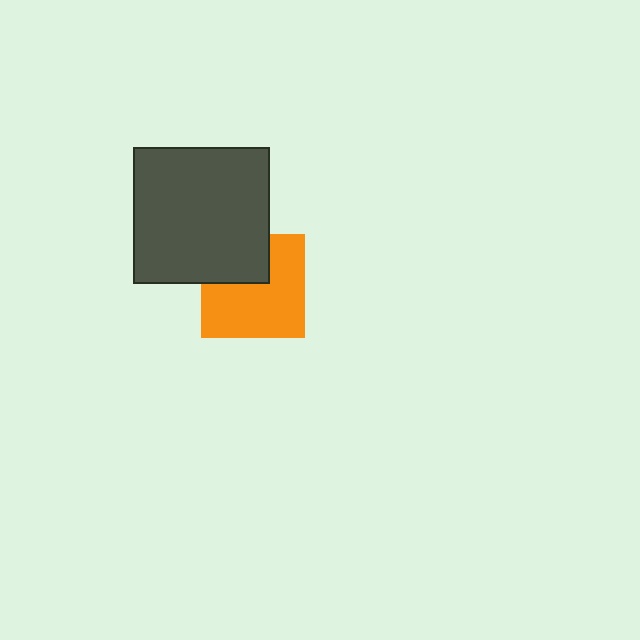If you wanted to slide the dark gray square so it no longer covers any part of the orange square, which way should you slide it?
Slide it up — that is the most direct way to separate the two shapes.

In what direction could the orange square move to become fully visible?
The orange square could move down. That would shift it out from behind the dark gray square entirely.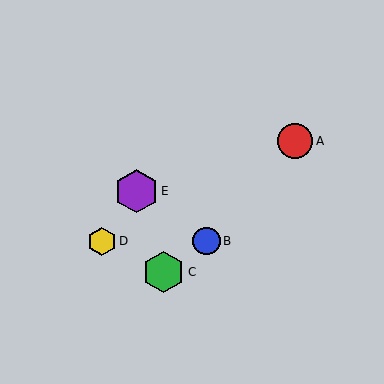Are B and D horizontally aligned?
Yes, both are at y≈241.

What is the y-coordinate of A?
Object A is at y≈141.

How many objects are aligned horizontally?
2 objects (B, D) are aligned horizontally.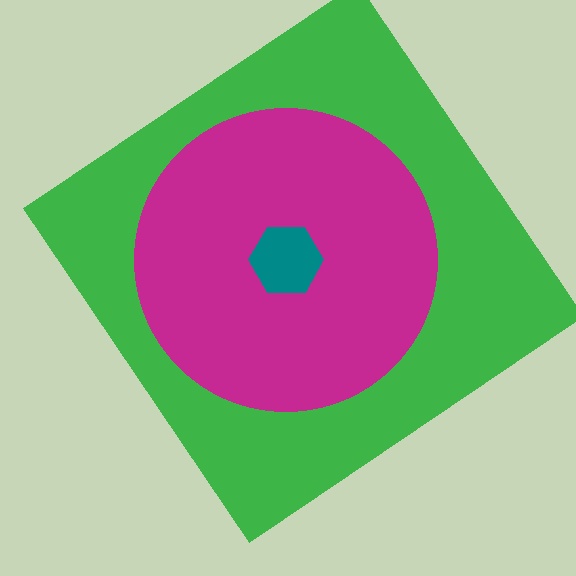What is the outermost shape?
The green diamond.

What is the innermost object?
The teal hexagon.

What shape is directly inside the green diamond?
The magenta circle.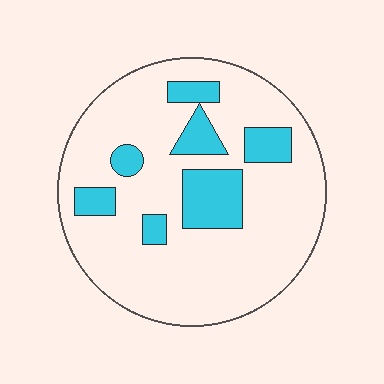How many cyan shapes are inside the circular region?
7.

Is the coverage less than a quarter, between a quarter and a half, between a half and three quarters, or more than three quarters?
Less than a quarter.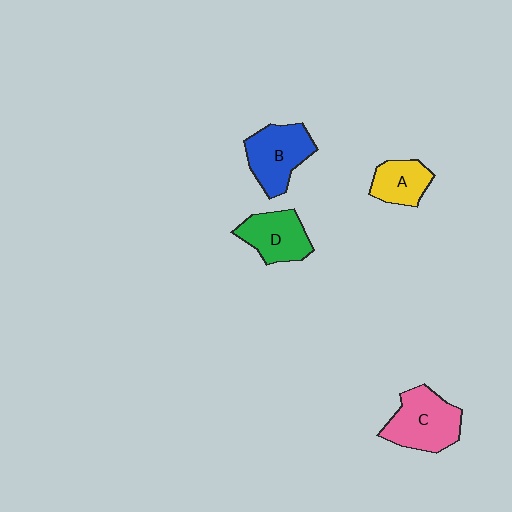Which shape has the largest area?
Shape C (pink).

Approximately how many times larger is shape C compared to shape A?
Approximately 1.6 times.